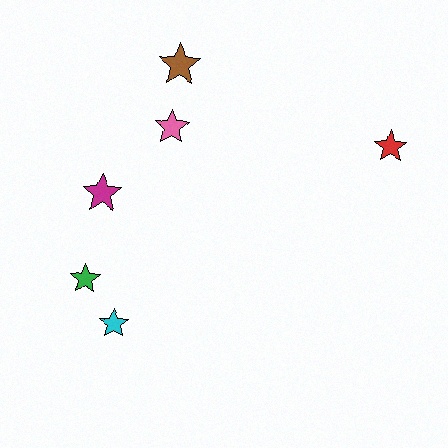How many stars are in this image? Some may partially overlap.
There are 6 stars.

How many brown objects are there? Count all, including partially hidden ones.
There is 1 brown object.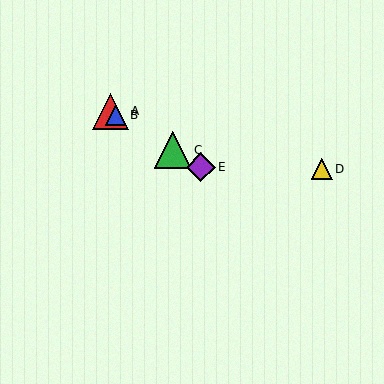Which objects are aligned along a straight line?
Objects A, B, C, E are aligned along a straight line.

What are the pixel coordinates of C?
Object C is at (173, 150).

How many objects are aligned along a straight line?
4 objects (A, B, C, E) are aligned along a straight line.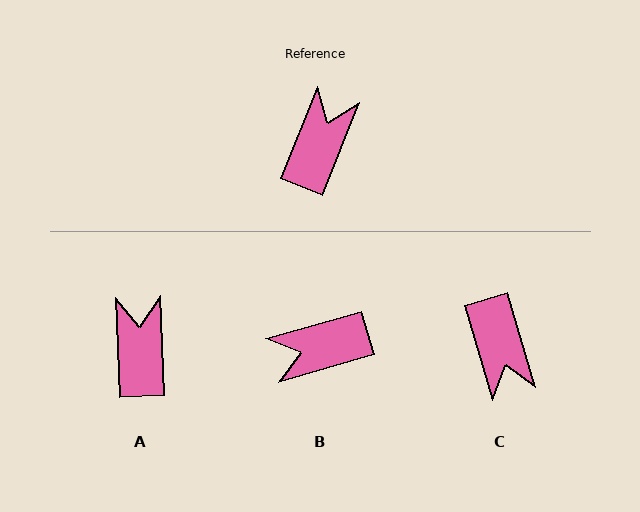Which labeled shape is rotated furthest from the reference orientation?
C, about 142 degrees away.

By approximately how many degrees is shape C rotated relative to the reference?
Approximately 142 degrees clockwise.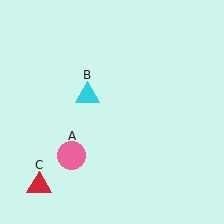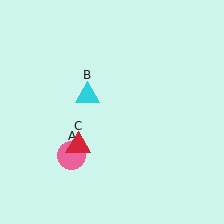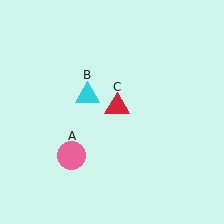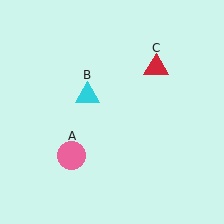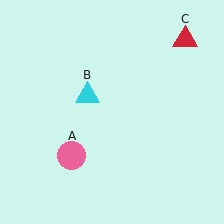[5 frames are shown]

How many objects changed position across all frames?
1 object changed position: red triangle (object C).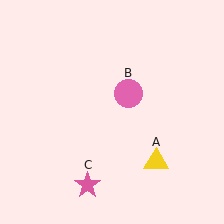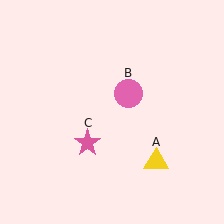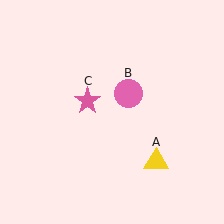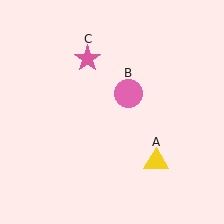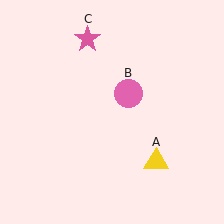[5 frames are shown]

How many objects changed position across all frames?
1 object changed position: pink star (object C).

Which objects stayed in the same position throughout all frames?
Yellow triangle (object A) and pink circle (object B) remained stationary.